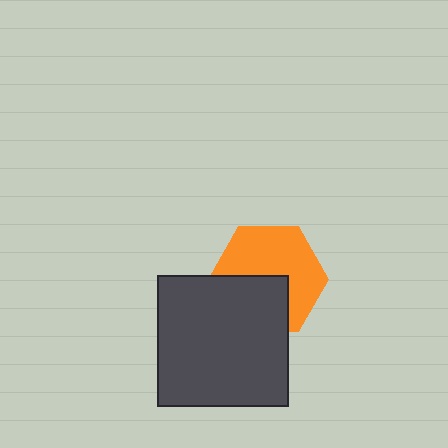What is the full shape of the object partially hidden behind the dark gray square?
The partially hidden object is an orange hexagon.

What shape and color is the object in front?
The object in front is a dark gray square.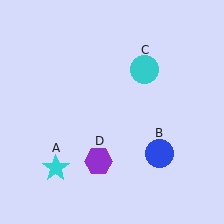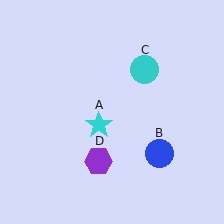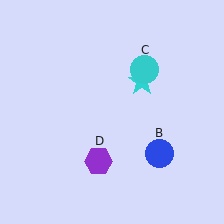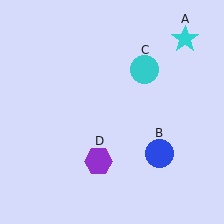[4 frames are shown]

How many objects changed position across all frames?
1 object changed position: cyan star (object A).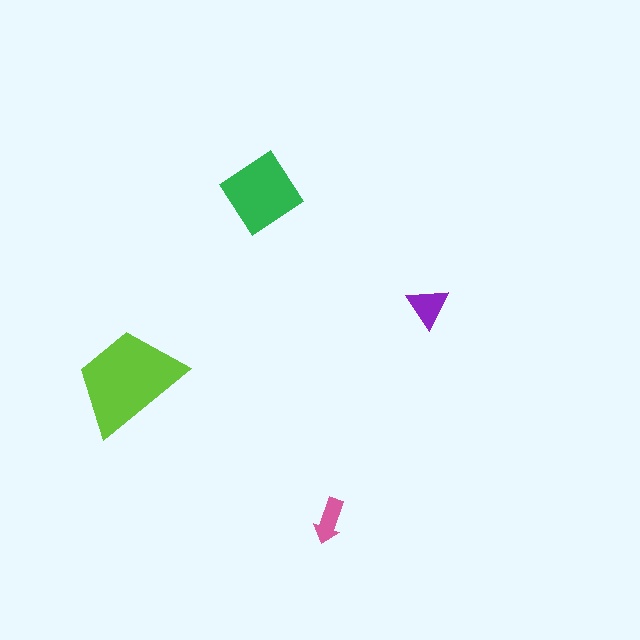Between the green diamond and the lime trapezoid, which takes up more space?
The lime trapezoid.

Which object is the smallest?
The pink arrow.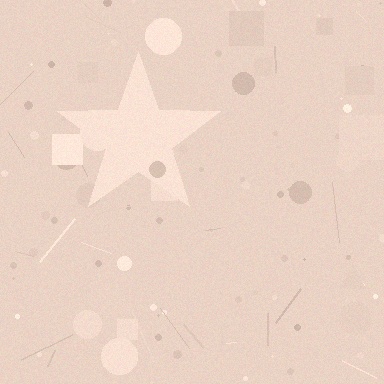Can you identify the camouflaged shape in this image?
The camouflaged shape is a star.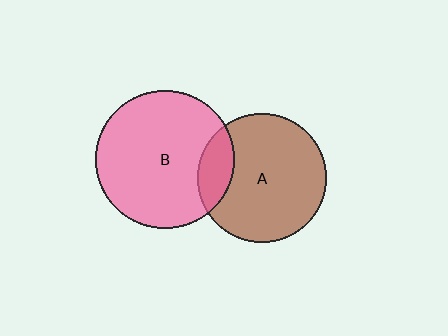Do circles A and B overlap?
Yes.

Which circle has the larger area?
Circle B (pink).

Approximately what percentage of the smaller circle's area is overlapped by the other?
Approximately 15%.